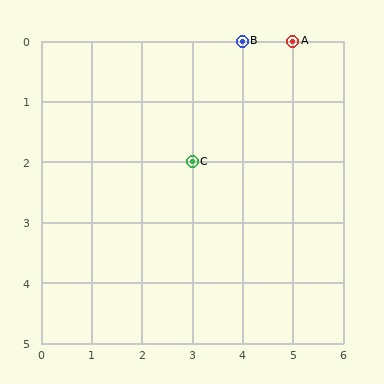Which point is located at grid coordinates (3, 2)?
Point C is at (3, 2).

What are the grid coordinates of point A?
Point A is at grid coordinates (5, 0).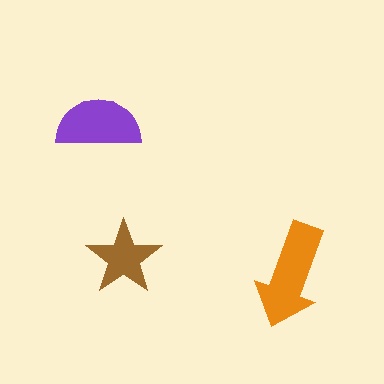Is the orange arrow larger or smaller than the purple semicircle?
Larger.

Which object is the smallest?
The brown star.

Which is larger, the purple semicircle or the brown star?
The purple semicircle.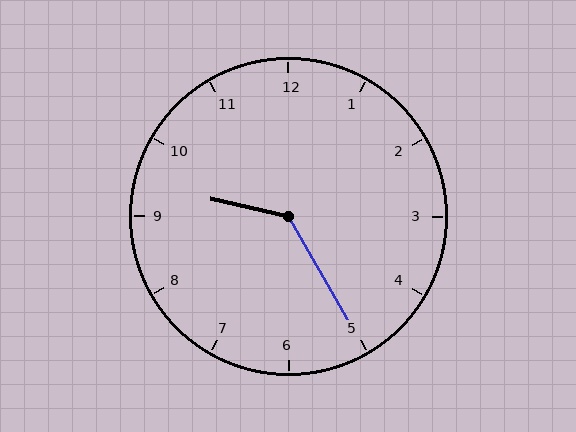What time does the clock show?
9:25.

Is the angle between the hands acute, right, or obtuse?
It is obtuse.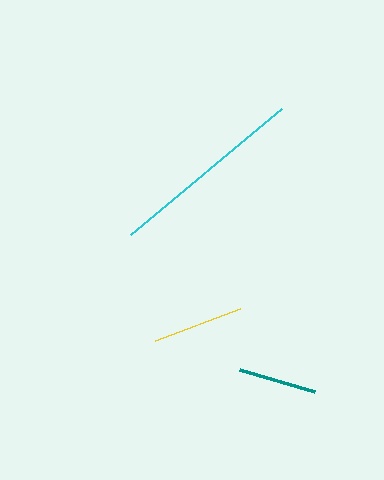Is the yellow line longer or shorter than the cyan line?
The cyan line is longer than the yellow line.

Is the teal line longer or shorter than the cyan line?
The cyan line is longer than the teal line.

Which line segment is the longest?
The cyan line is the longest at approximately 197 pixels.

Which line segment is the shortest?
The teal line is the shortest at approximately 78 pixels.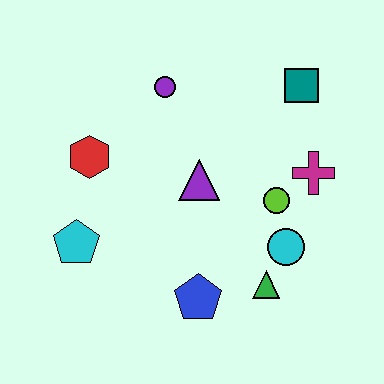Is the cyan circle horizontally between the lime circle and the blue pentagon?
No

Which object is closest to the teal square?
The magenta cross is closest to the teal square.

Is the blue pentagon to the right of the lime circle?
No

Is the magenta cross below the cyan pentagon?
No